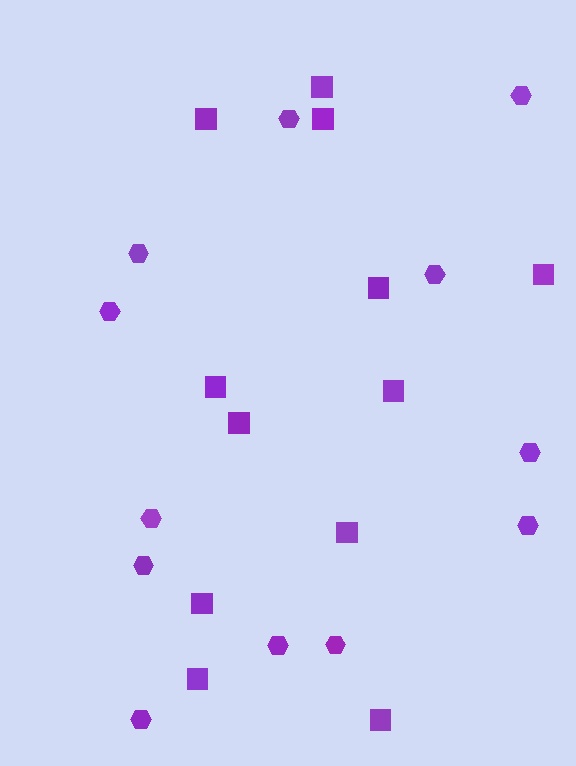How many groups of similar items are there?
There are 2 groups: one group of hexagons (12) and one group of squares (12).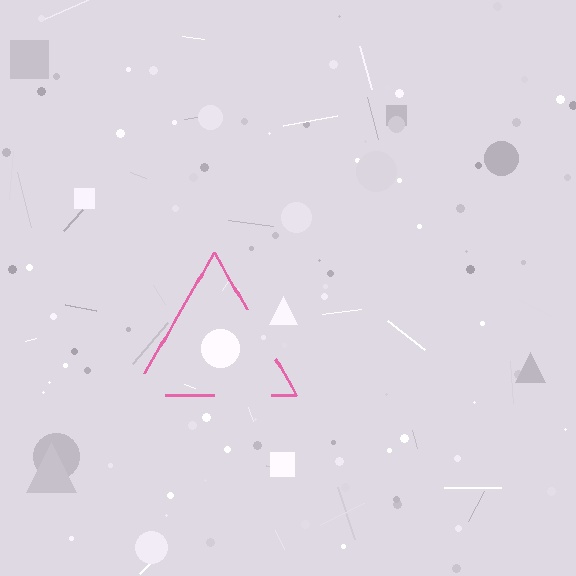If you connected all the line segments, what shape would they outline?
They would outline a triangle.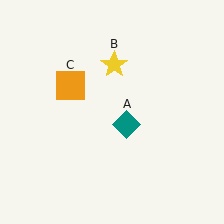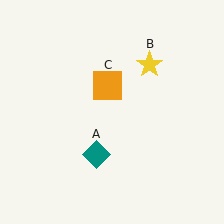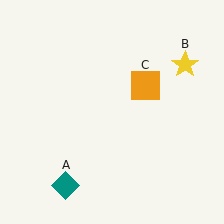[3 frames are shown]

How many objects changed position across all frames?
3 objects changed position: teal diamond (object A), yellow star (object B), orange square (object C).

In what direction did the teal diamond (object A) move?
The teal diamond (object A) moved down and to the left.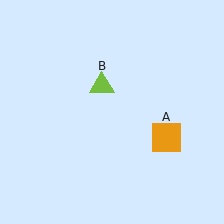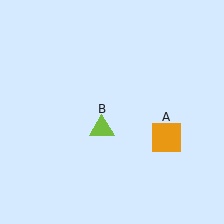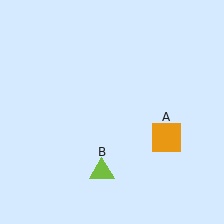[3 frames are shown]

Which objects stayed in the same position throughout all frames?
Orange square (object A) remained stationary.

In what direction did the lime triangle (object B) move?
The lime triangle (object B) moved down.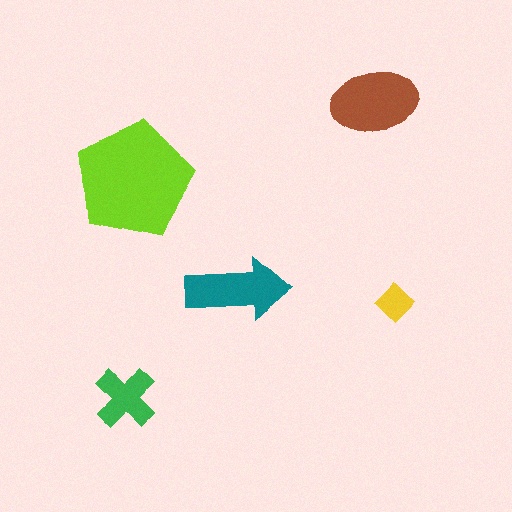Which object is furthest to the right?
The yellow diamond is rightmost.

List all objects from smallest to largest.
The yellow diamond, the green cross, the teal arrow, the brown ellipse, the lime pentagon.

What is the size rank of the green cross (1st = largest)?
4th.